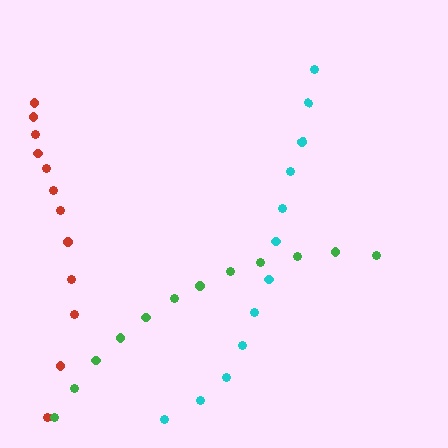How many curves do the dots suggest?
There are 3 distinct paths.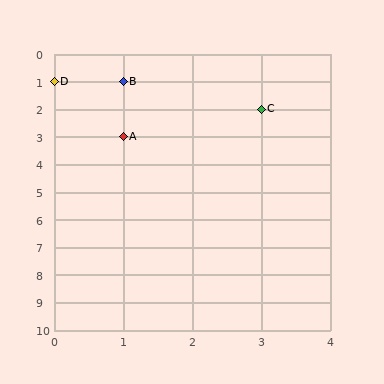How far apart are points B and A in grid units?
Points B and A are 2 rows apart.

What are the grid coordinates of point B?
Point B is at grid coordinates (1, 1).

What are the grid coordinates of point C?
Point C is at grid coordinates (3, 2).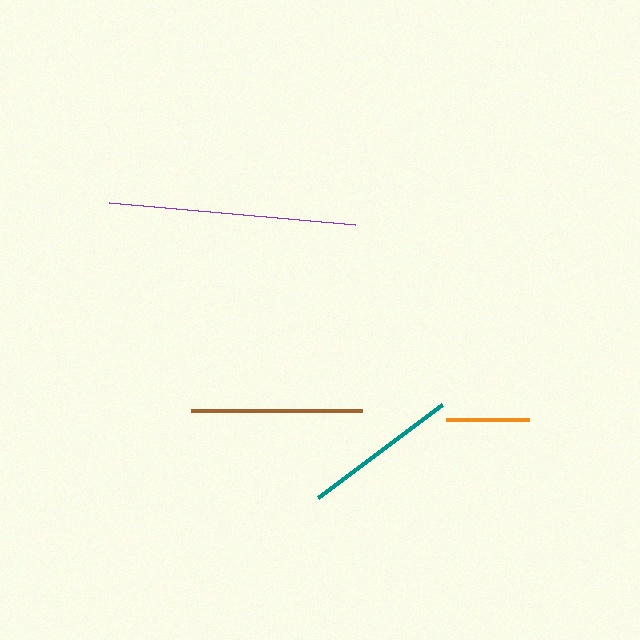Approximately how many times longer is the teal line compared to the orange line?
The teal line is approximately 1.9 times the length of the orange line.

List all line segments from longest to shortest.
From longest to shortest: purple, brown, teal, orange.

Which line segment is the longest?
The purple line is the longest at approximately 248 pixels.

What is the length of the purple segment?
The purple segment is approximately 248 pixels long.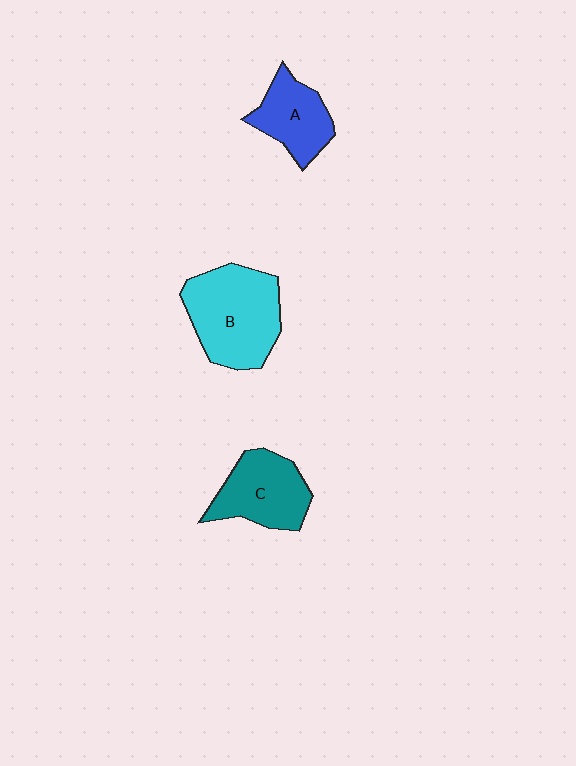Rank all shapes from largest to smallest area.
From largest to smallest: B (cyan), C (teal), A (blue).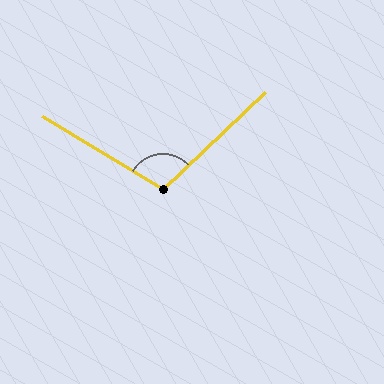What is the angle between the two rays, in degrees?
Approximately 106 degrees.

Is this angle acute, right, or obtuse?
It is obtuse.